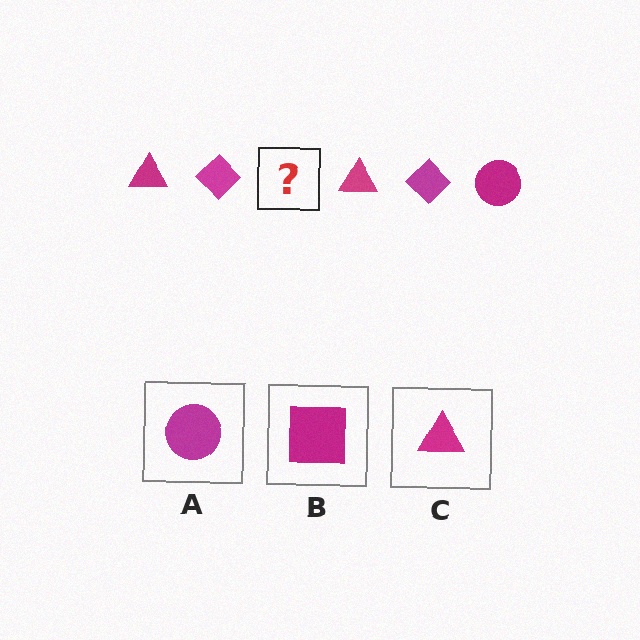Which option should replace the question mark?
Option A.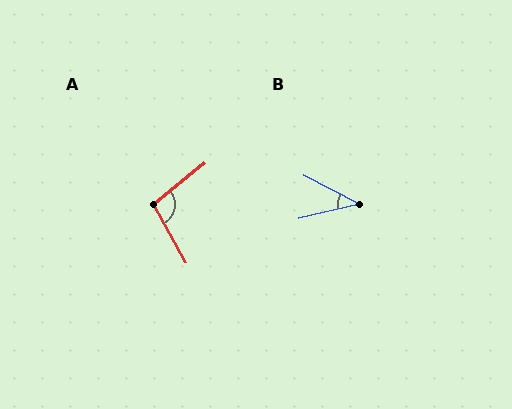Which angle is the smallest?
B, at approximately 41 degrees.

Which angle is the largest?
A, at approximately 100 degrees.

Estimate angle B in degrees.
Approximately 41 degrees.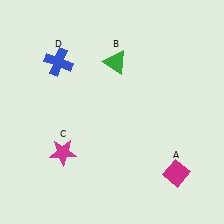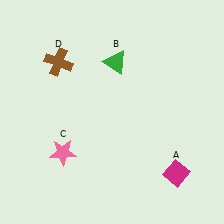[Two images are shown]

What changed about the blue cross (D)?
In Image 1, D is blue. In Image 2, it changed to brown.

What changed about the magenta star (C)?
In Image 1, C is magenta. In Image 2, it changed to pink.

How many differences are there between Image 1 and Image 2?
There are 2 differences between the two images.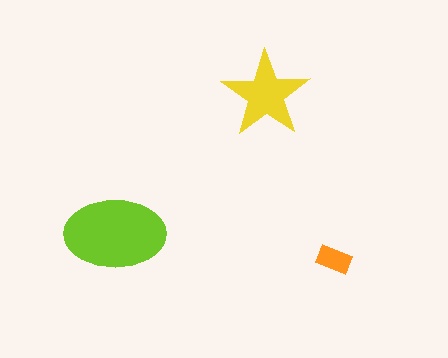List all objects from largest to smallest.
The lime ellipse, the yellow star, the orange rectangle.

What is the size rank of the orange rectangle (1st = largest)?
3rd.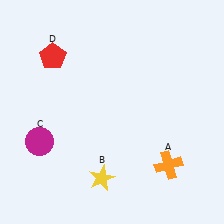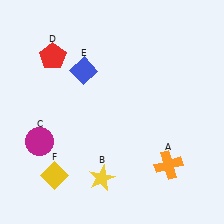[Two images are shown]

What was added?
A blue diamond (E), a yellow diamond (F) were added in Image 2.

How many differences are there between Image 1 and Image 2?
There are 2 differences between the two images.